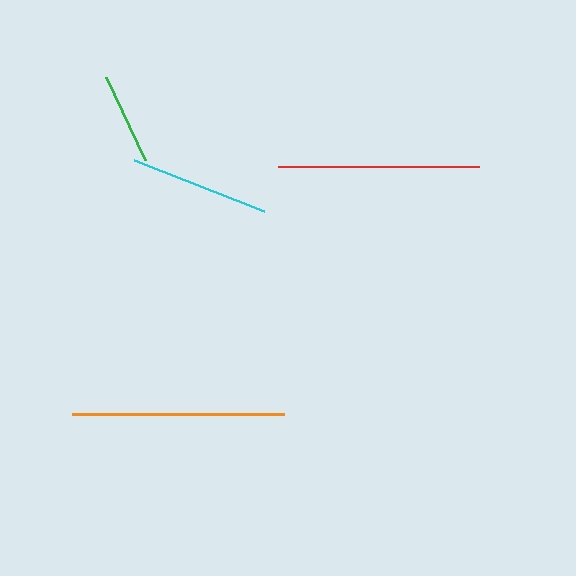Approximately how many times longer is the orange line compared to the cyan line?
The orange line is approximately 1.5 times the length of the cyan line.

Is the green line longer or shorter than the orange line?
The orange line is longer than the green line.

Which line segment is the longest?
The orange line is the longest at approximately 211 pixels.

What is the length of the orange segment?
The orange segment is approximately 211 pixels long.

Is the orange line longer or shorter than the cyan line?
The orange line is longer than the cyan line.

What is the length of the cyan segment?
The cyan segment is approximately 139 pixels long.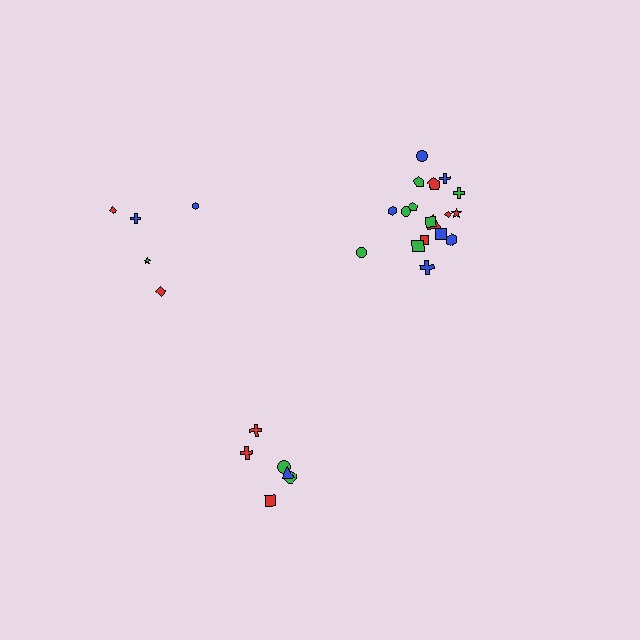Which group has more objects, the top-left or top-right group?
The top-right group.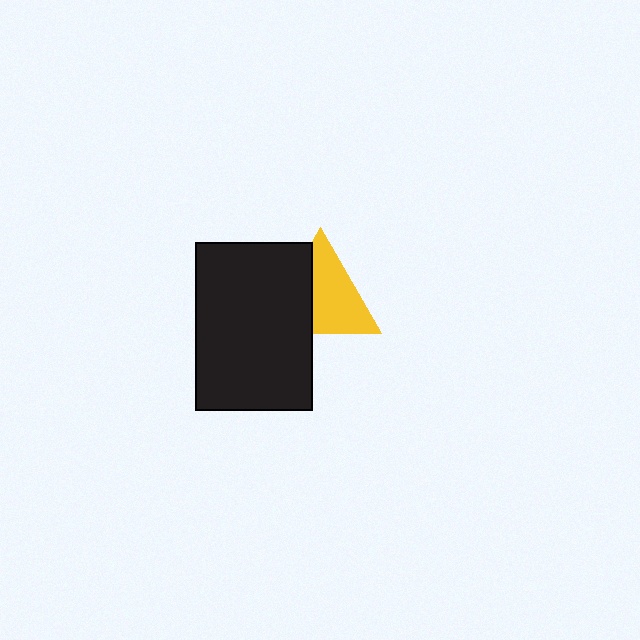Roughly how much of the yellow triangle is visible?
About half of it is visible (roughly 61%).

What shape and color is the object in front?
The object in front is a black rectangle.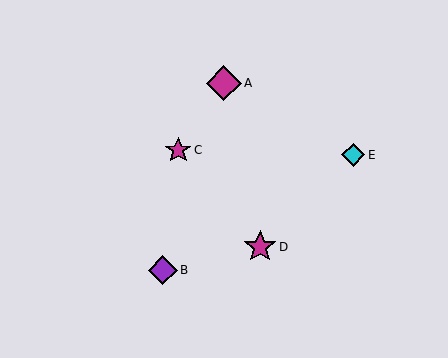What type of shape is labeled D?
Shape D is a magenta star.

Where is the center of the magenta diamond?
The center of the magenta diamond is at (224, 83).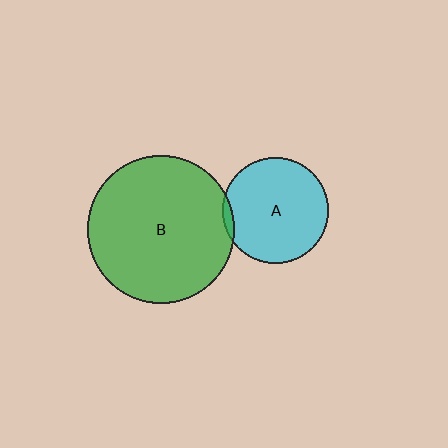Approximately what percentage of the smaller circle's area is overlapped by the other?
Approximately 5%.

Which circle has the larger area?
Circle B (green).